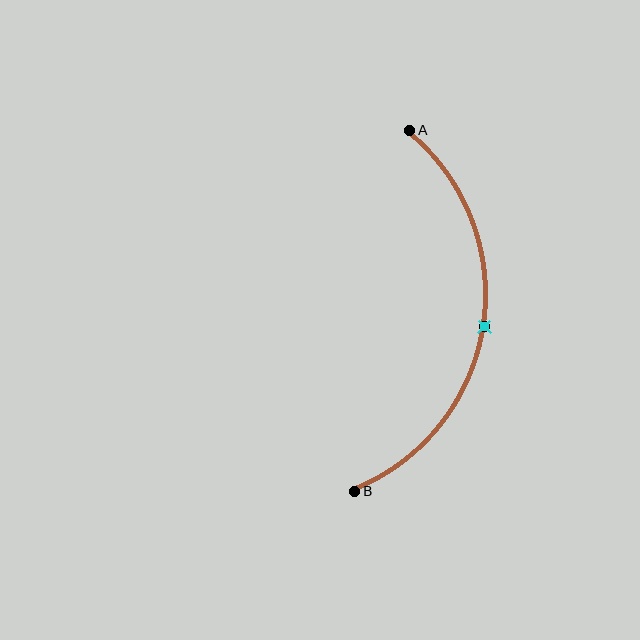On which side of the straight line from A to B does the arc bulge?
The arc bulges to the right of the straight line connecting A and B.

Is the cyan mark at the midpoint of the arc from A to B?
Yes. The cyan mark lies on the arc at equal arc-length from both A and B — it is the arc midpoint.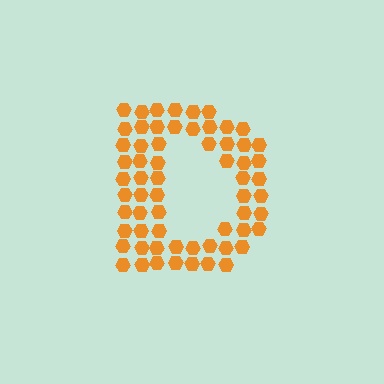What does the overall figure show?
The overall figure shows the letter D.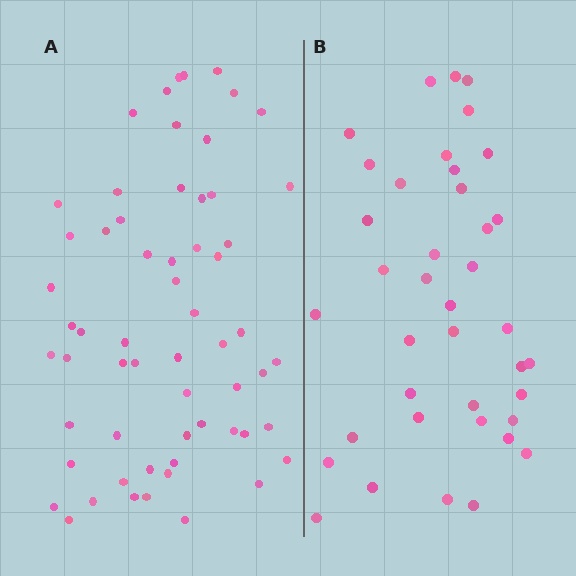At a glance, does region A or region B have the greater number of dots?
Region A (the left region) has more dots.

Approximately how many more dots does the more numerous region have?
Region A has approximately 20 more dots than region B.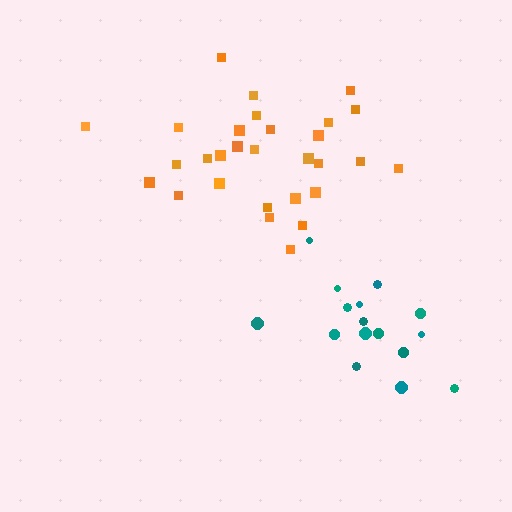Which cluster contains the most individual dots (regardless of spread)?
Orange (29).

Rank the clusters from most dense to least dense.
orange, teal.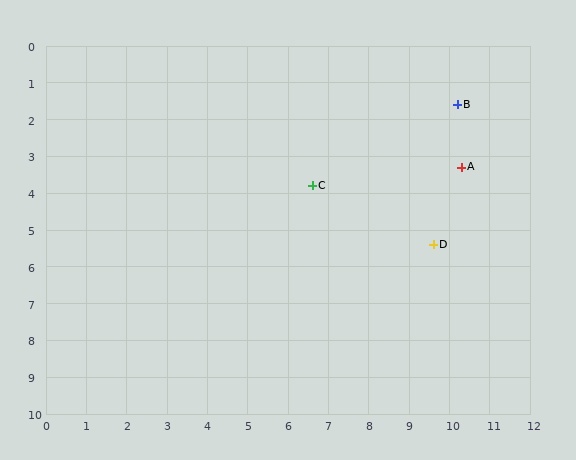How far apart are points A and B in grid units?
Points A and B are about 1.7 grid units apart.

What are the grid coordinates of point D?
Point D is at approximately (9.6, 5.4).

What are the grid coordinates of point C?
Point C is at approximately (6.6, 3.8).